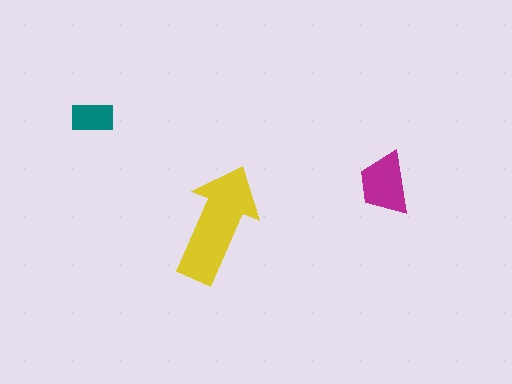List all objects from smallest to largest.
The teal rectangle, the magenta trapezoid, the yellow arrow.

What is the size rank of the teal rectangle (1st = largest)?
3rd.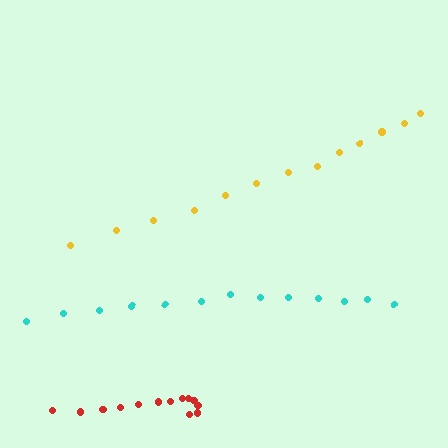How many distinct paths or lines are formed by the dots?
There are 3 distinct paths.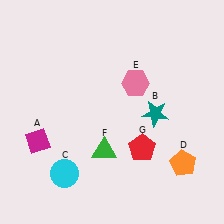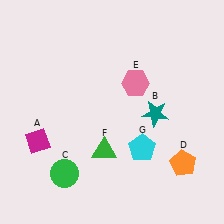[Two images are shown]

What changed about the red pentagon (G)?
In Image 1, G is red. In Image 2, it changed to cyan.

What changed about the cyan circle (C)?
In Image 1, C is cyan. In Image 2, it changed to green.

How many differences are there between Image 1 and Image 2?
There are 2 differences between the two images.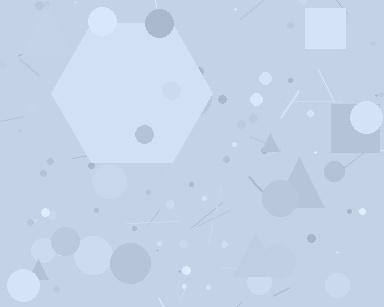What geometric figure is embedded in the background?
A hexagon is embedded in the background.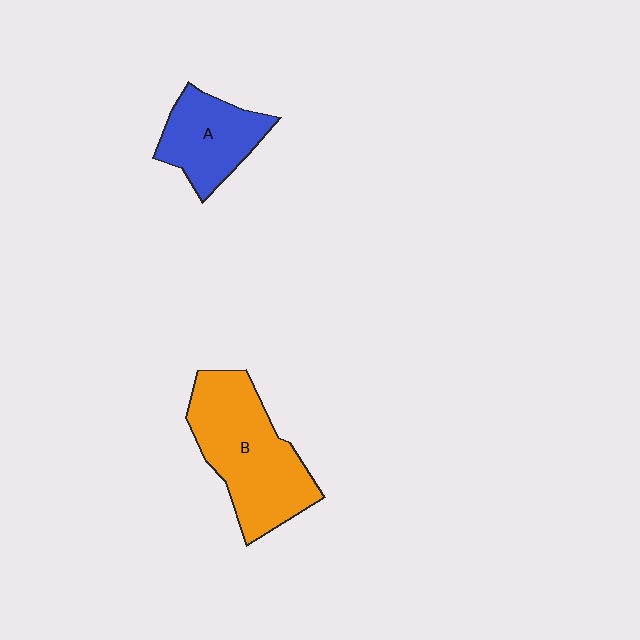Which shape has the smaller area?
Shape A (blue).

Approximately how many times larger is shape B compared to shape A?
Approximately 1.7 times.